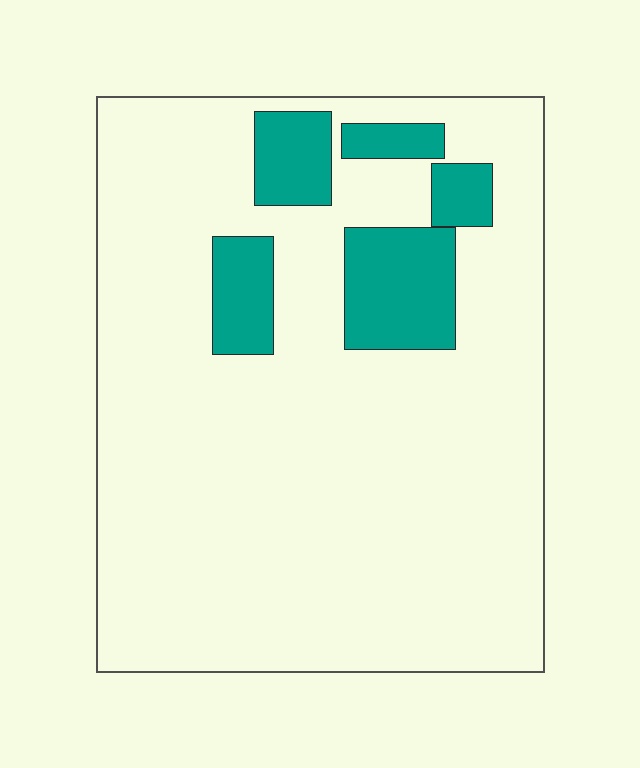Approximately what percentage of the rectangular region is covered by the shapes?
Approximately 15%.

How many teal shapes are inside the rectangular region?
5.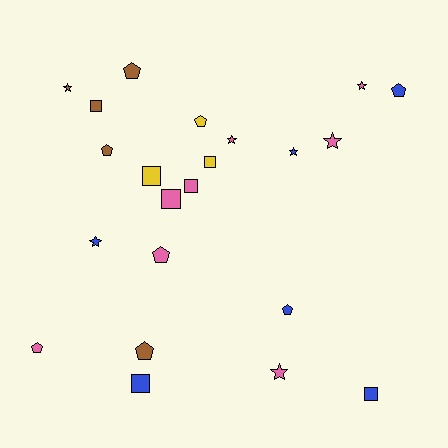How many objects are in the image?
There are 22 objects.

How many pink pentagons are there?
There are 2 pink pentagons.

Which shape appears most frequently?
Pentagon, with 8 objects.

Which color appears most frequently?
Pink, with 8 objects.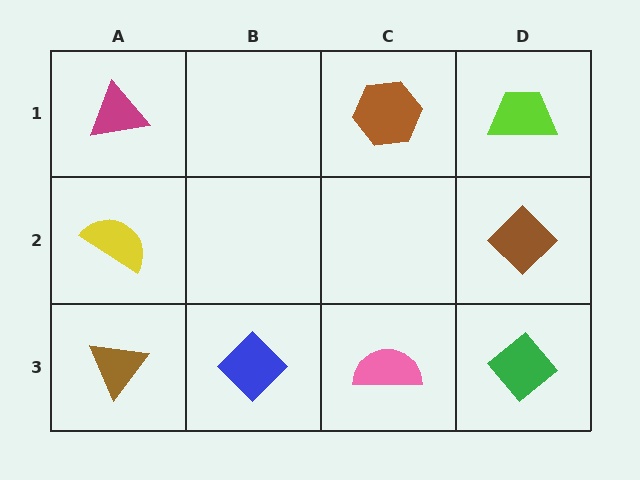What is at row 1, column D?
A lime trapezoid.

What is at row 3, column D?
A green diamond.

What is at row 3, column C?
A pink semicircle.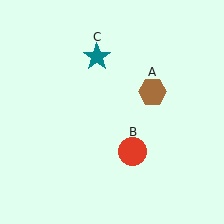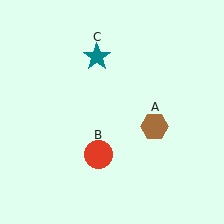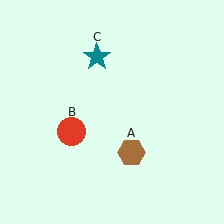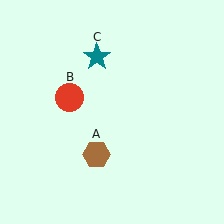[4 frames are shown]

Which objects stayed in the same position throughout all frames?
Teal star (object C) remained stationary.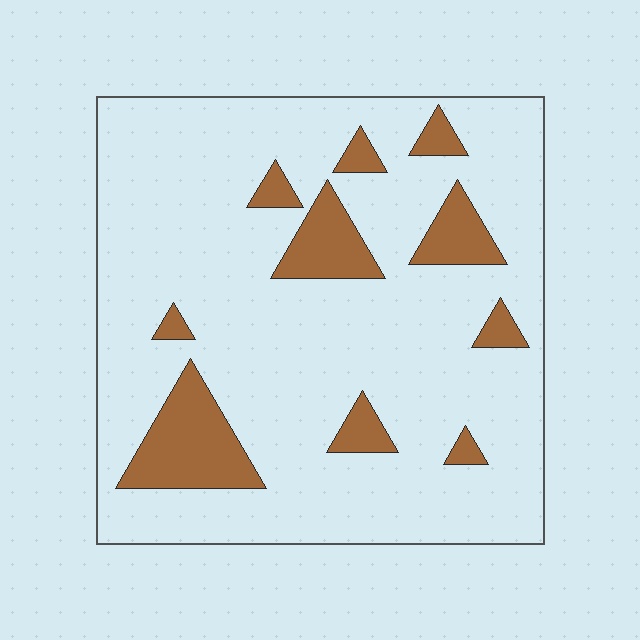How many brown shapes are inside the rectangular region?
10.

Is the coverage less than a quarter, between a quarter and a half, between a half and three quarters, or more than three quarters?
Less than a quarter.